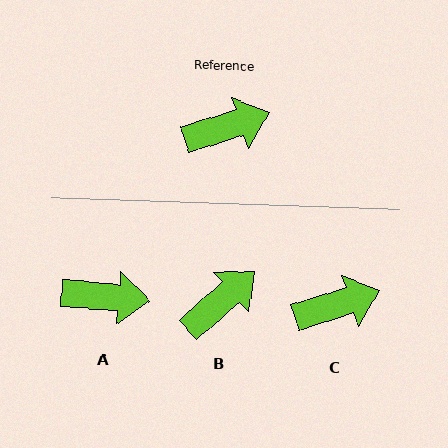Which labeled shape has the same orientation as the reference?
C.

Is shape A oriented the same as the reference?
No, it is off by about 23 degrees.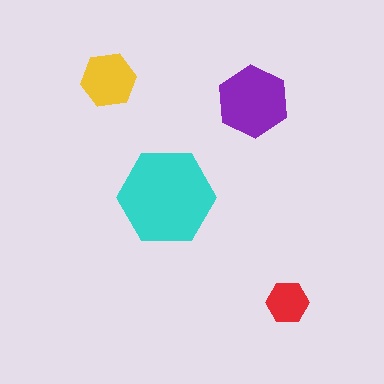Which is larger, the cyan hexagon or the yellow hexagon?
The cyan one.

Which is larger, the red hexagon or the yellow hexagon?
The yellow one.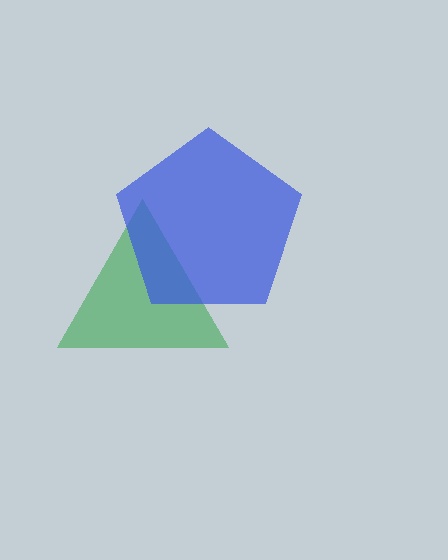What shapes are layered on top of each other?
The layered shapes are: a green triangle, a blue pentagon.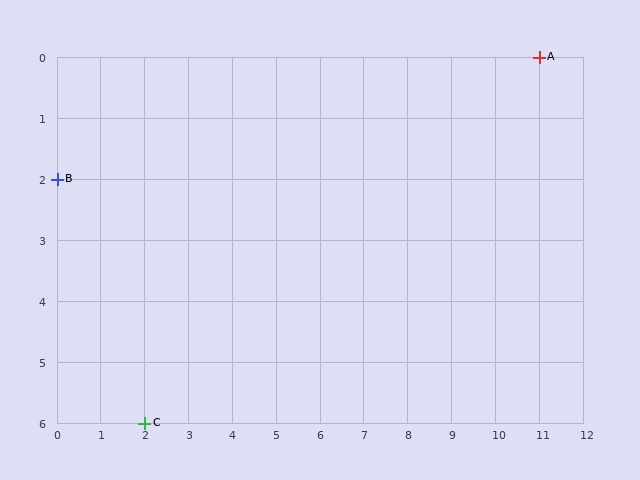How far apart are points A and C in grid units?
Points A and C are 9 columns and 6 rows apart (about 10.8 grid units diagonally).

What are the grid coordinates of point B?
Point B is at grid coordinates (0, 2).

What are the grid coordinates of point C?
Point C is at grid coordinates (2, 6).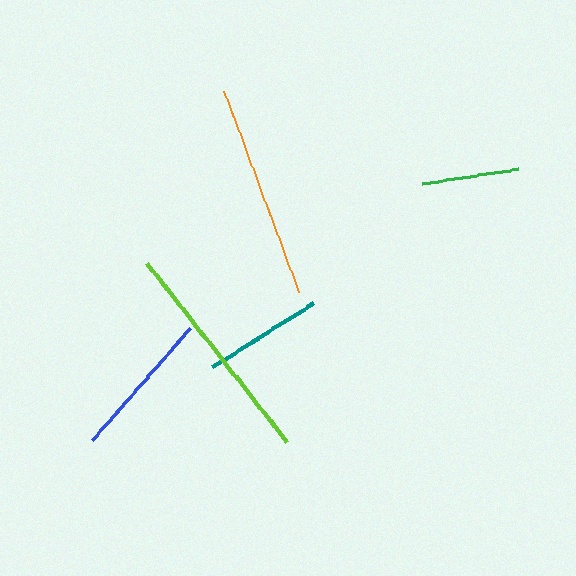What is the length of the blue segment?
The blue segment is approximately 148 pixels long.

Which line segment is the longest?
The lime line is the longest at approximately 227 pixels.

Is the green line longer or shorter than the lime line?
The lime line is longer than the green line.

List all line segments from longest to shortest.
From longest to shortest: lime, orange, blue, teal, green.